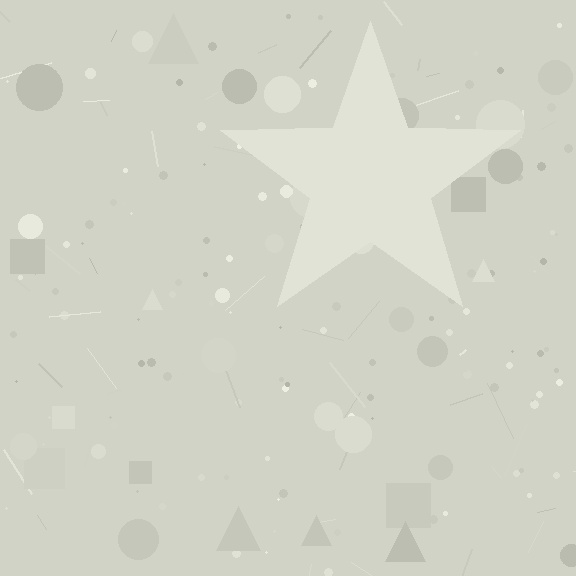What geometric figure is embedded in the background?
A star is embedded in the background.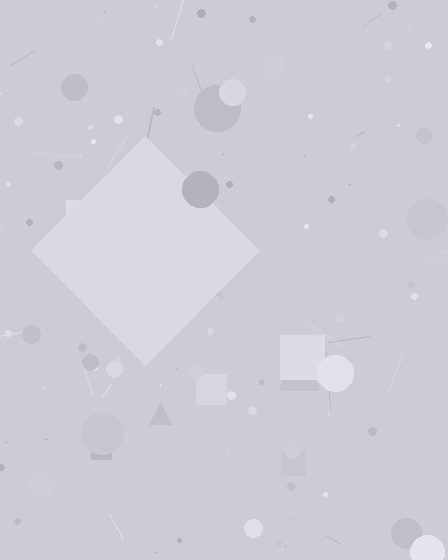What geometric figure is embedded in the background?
A diamond is embedded in the background.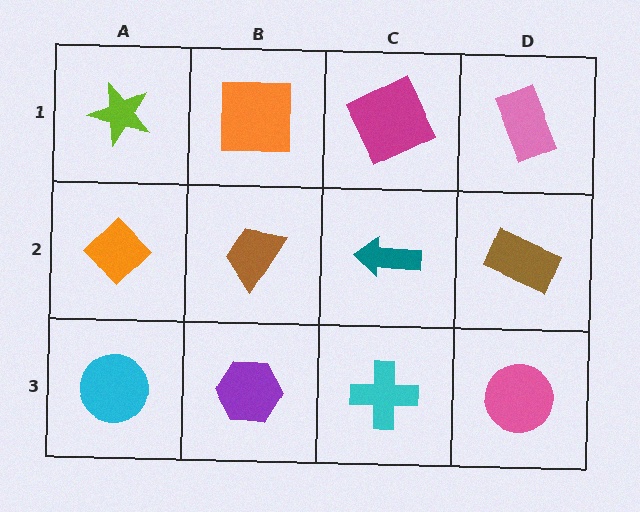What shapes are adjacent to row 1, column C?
A teal arrow (row 2, column C), an orange square (row 1, column B), a pink rectangle (row 1, column D).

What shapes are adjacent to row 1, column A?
An orange diamond (row 2, column A), an orange square (row 1, column B).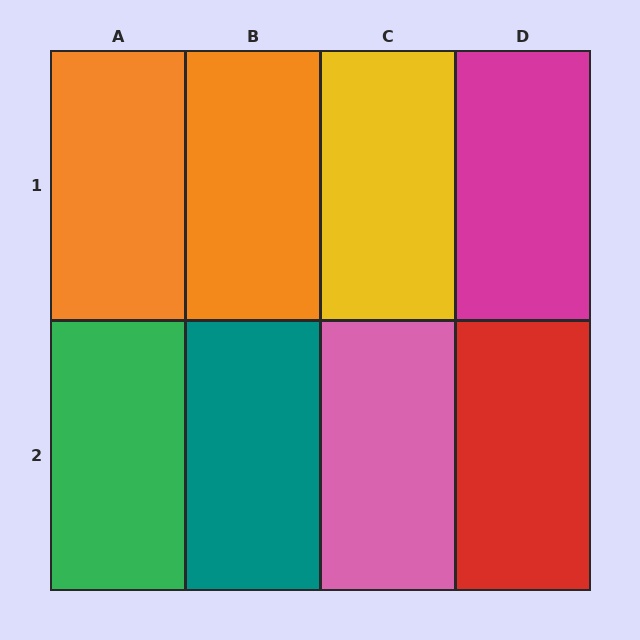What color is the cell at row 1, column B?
Orange.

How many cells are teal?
1 cell is teal.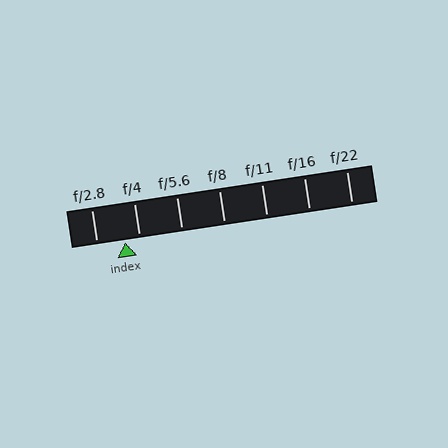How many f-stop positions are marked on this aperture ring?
There are 7 f-stop positions marked.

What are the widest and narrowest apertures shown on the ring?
The widest aperture shown is f/2.8 and the narrowest is f/22.